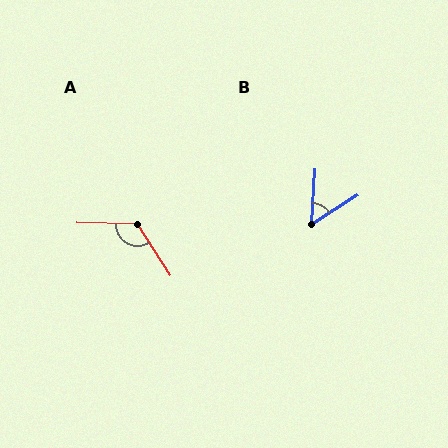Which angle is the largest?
A, at approximately 124 degrees.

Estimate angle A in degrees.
Approximately 124 degrees.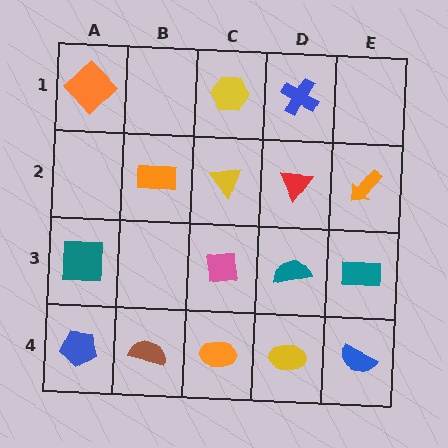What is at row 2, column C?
A yellow triangle.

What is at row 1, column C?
A yellow hexagon.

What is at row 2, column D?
A red triangle.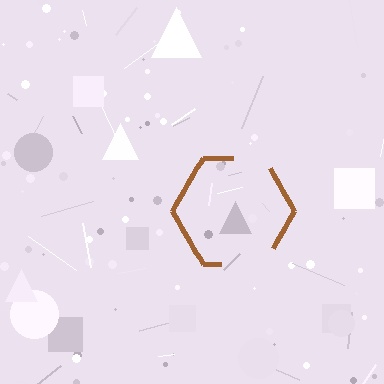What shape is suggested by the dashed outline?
The dashed outline suggests a hexagon.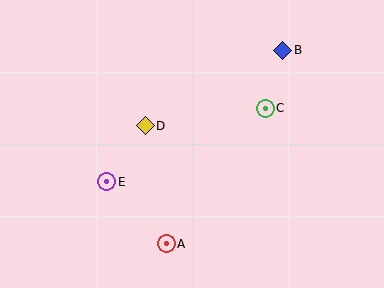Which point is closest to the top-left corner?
Point D is closest to the top-left corner.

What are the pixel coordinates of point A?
Point A is at (166, 244).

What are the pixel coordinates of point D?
Point D is at (145, 126).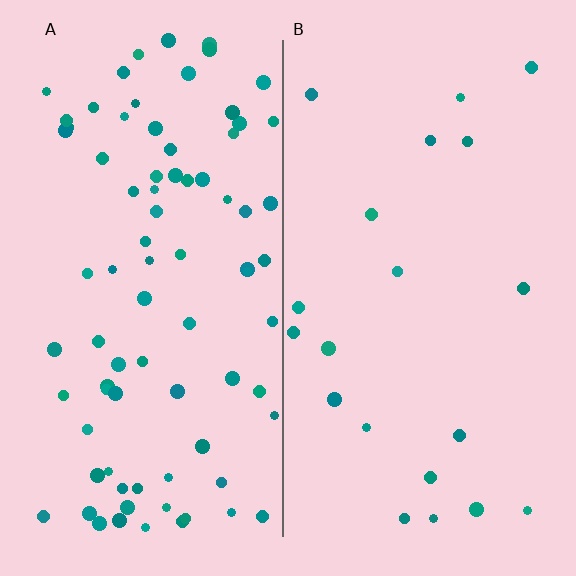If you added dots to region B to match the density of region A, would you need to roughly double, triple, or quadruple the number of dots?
Approximately quadruple.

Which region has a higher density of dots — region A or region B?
A (the left).